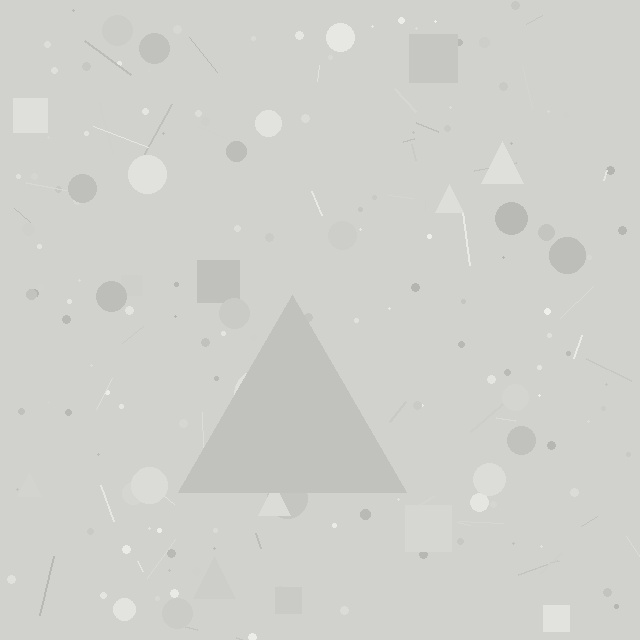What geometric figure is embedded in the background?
A triangle is embedded in the background.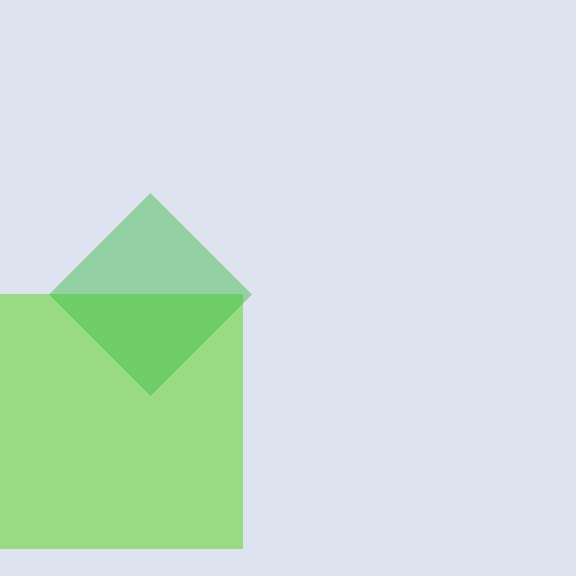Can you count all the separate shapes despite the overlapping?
Yes, there are 2 separate shapes.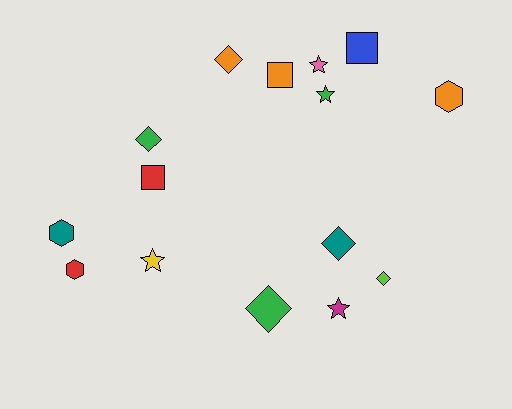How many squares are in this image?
There are 3 squares.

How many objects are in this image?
There are 15 objects.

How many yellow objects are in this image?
There is 1 yellow object.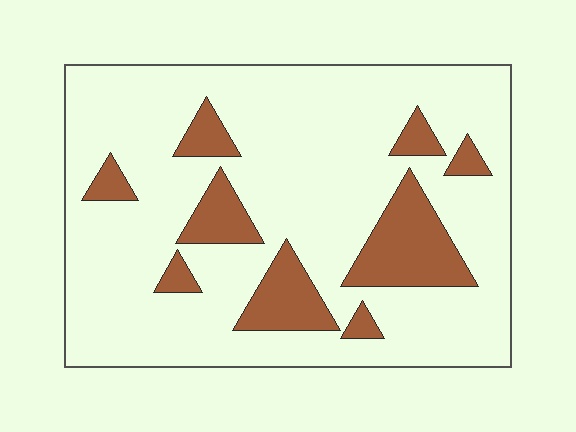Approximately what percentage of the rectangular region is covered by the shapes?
Approximately 20%.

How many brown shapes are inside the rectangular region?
9.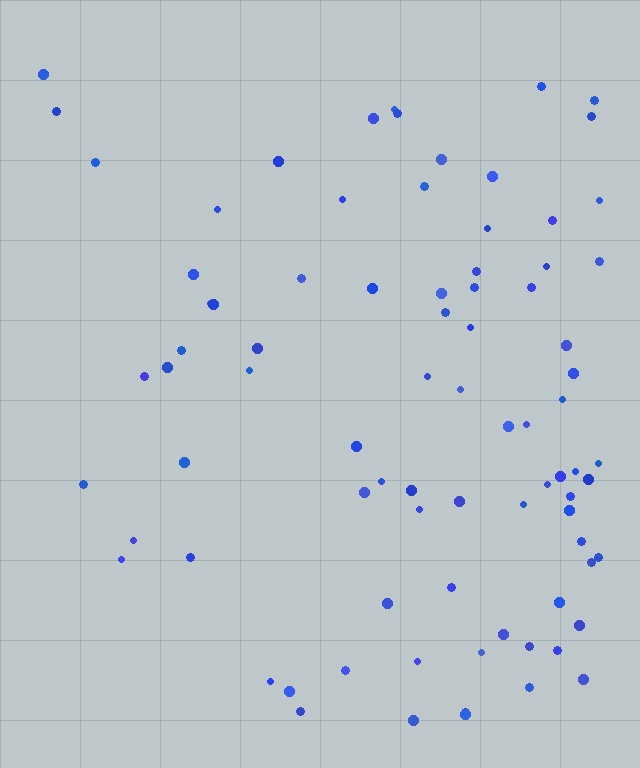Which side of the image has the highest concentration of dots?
The right.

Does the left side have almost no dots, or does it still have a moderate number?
Still a moderate number, just noticeably fewer than the right.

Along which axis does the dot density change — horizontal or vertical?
Horizontal.